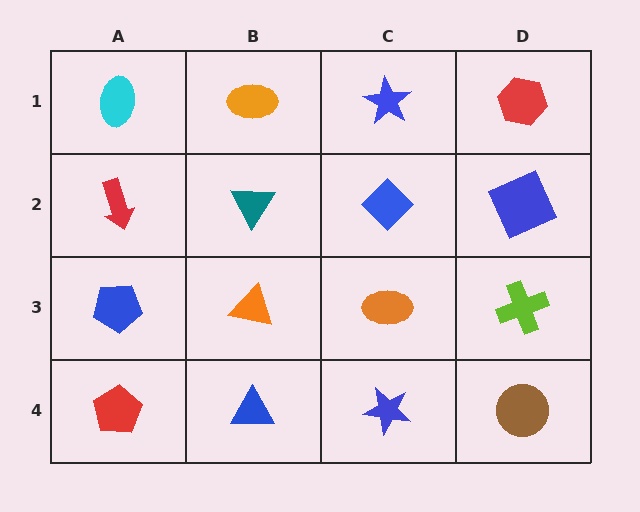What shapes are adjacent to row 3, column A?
A red arrow (row 2, column A), a red pentagon (row 4, column A), an orange triangle (row 3, column B).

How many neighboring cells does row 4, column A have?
2.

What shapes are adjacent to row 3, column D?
A blue square (row 2, column D), a brown circle (row 4, column D), an orange ellipse (row 3, column C).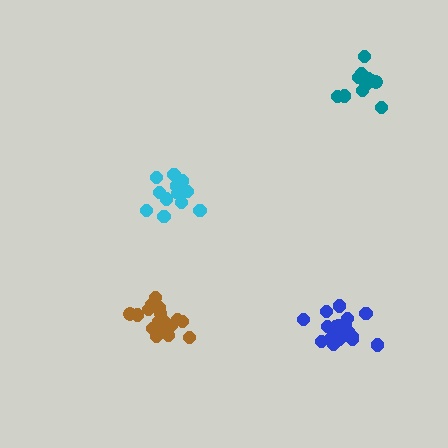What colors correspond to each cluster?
The clusters are colored: brown, blue, teal, cyan.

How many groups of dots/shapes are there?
There are 4 groups.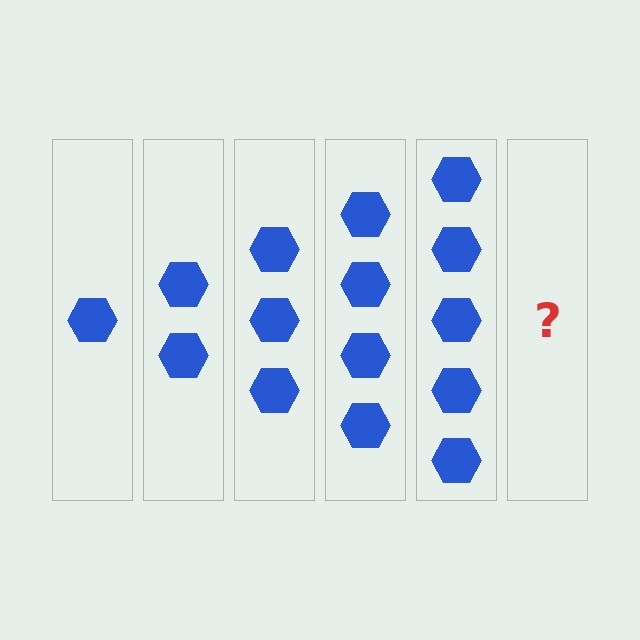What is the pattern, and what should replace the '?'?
The pattern is that each step adds one more hexagon. The '?' should be 6 hexagons.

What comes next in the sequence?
The next element should be 6 hexagons.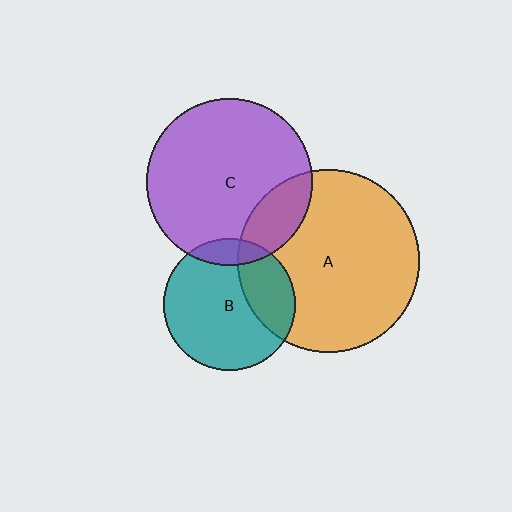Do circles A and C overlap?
Yes.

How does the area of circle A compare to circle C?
Approximately 1.2 times.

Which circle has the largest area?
Circle A (orange).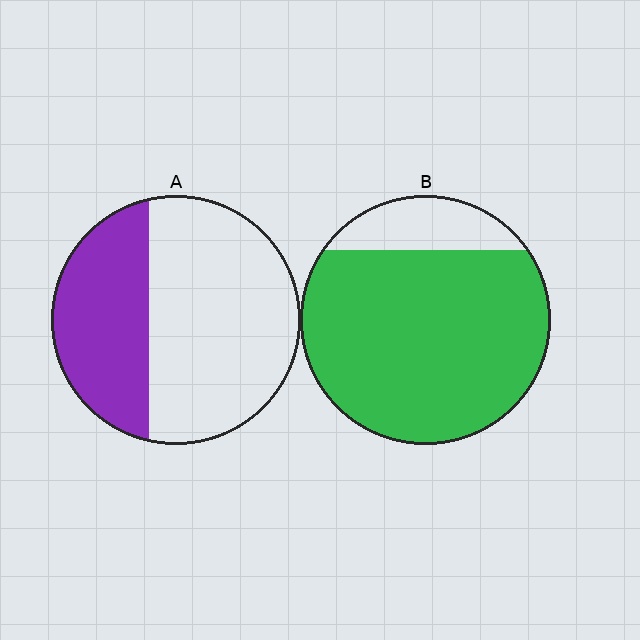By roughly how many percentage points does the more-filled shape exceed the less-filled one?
By roughly 45 percentage points (B over A).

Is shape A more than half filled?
No.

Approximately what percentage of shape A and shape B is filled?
A is approximately 35% and B is approximately 85%.